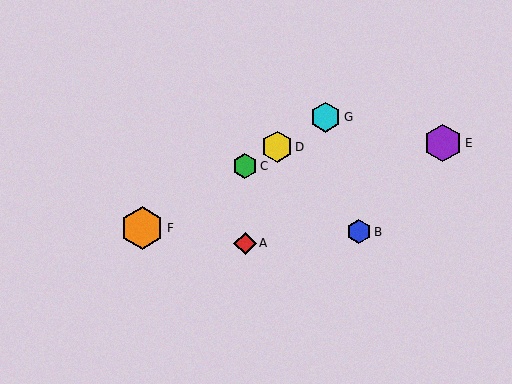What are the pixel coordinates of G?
Object G is at (326, 117).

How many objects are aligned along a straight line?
4 objects (C, D, F, G) are aligned along a straight line.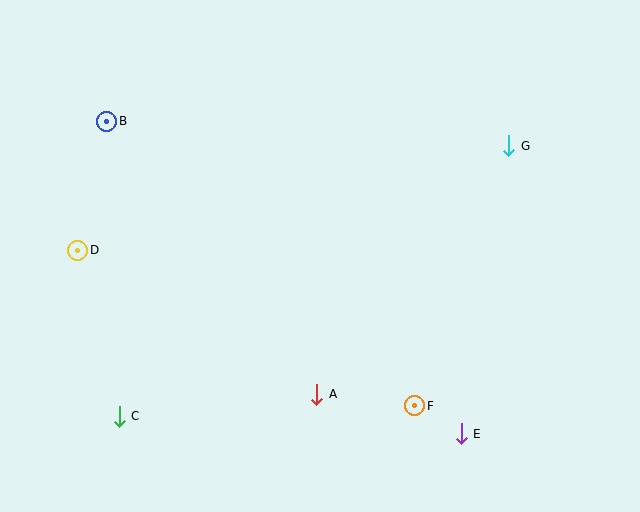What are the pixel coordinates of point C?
Point C is at (119, 416).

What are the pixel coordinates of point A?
Point A is at (317, 394).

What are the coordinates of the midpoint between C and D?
The midpoint between C and D is at (99, 333).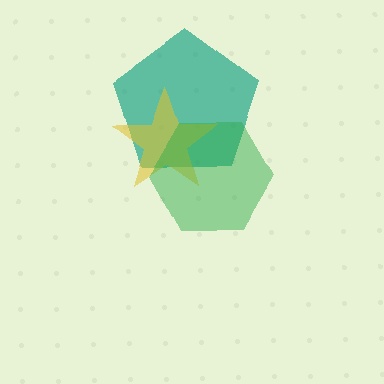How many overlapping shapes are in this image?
There are 3 overlapping shapes in the image.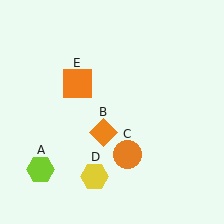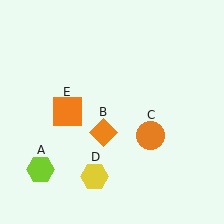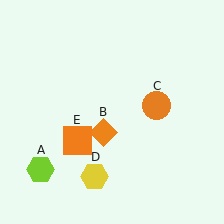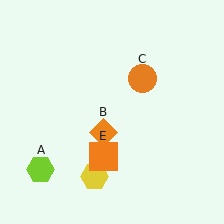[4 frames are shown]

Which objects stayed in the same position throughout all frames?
Lime hexagon (object A) and orange diamond (object B) and yellow hexagon (object D) remained stationary.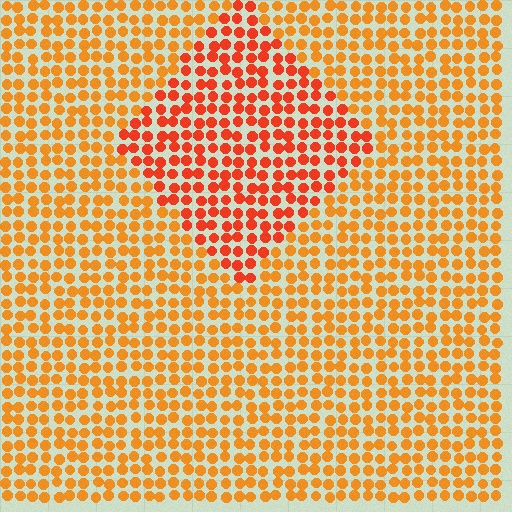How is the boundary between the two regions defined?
The boundary is defined purely by a slight shift in hue (about 25 degrees). Spacing, size, and orientation are identical on both sides.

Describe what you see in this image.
The image is filled with small orange elements in a uniform arrangement. A diamond-shaped region is visible where the elements are tinted to a slightly different hue, forming a subtle color boundary.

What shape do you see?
I see a diamond.